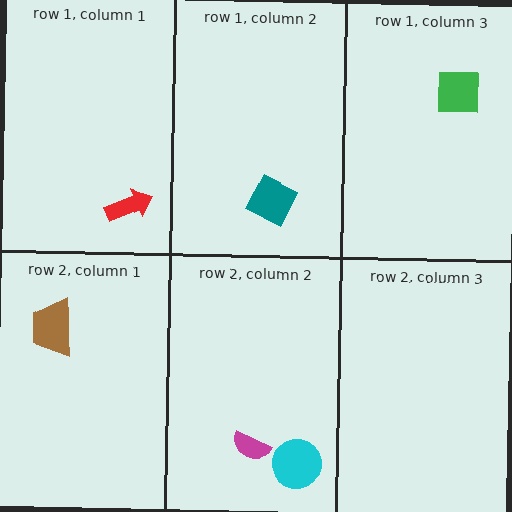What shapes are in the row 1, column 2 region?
The teal diamond.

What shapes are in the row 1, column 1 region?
The red arrow.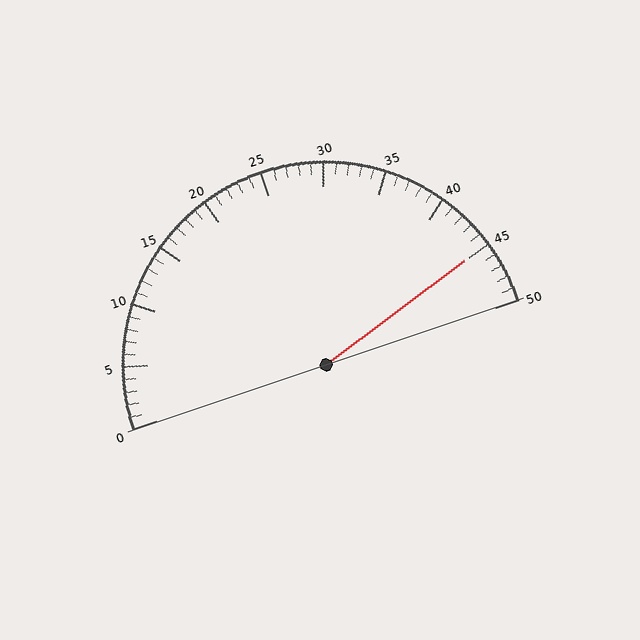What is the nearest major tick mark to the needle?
The nearest major tick mark is 45.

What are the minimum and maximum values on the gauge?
The gauge ranges from 0 to 50.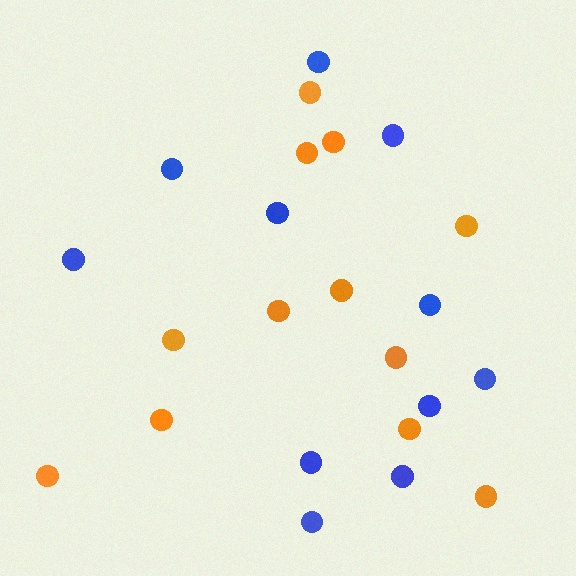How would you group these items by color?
There are 2 groups: one group of blue circles (11) and one group of orange circles (12).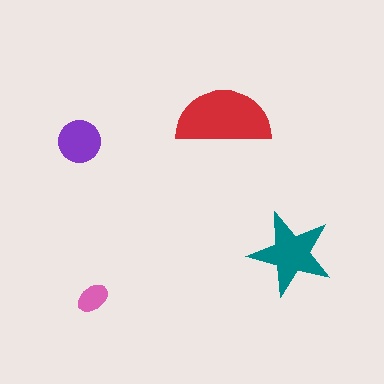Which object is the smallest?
The pink ellipse.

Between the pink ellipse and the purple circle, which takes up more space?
The purple circle.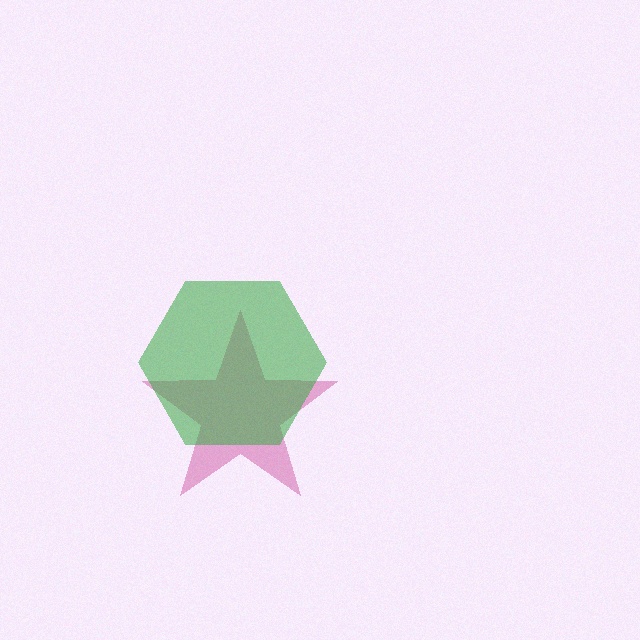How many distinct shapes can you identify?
There are 2 distinct shapes: a magenta star, a green hexagon.